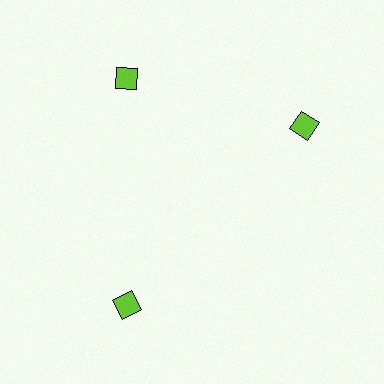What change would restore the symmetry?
The symmetry would be restored by rotating it back into even spacing with its neighbors so that all 3 diamonds sit at equal angles and equal distance from the center.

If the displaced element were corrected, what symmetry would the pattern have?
It would have 3-fold rotational symmetry — the pattern would map onto itself every 120 degrees.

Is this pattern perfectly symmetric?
No. The 3 lime diamonds are arranged in a ring, but one element near the 3 o'clock position is rotated out of alignment along the ring, breaking the 3-fold rotational symmetry.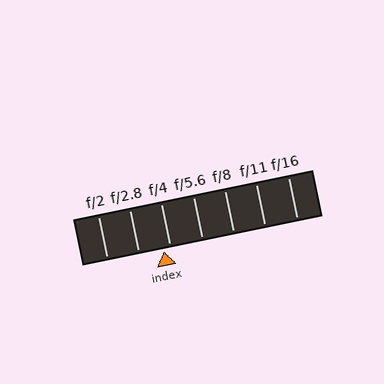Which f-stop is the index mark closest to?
The index mark is closest to f/4.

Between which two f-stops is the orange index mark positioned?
The index mark is between f/2.8 and f/4.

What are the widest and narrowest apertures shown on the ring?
The widest aperture shown is f/2 and the narrowest is f/16.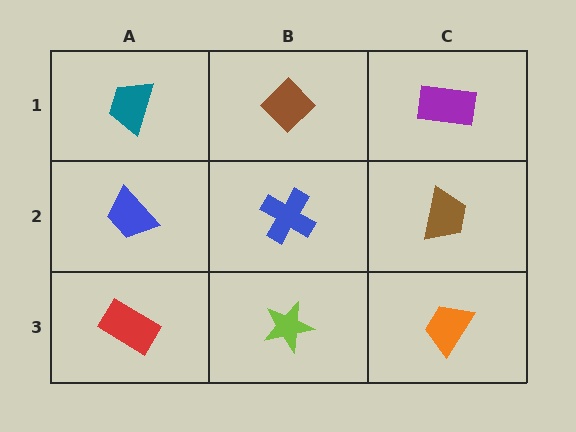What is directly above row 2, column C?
A purple rectangle.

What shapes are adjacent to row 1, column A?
A blue trapezoid (row 2, column A), a brown diamond (row 1, column B).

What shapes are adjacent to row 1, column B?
A blue cross (row 2, column B), a teal trapezoid (row 1, column A), a purple rectangle (row 1, column C).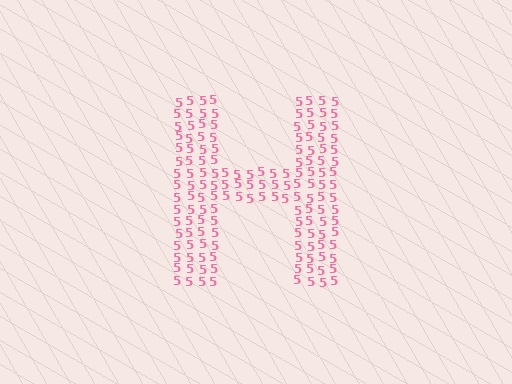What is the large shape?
The large shape is the letter H.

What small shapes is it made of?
It is made of small digit 5's.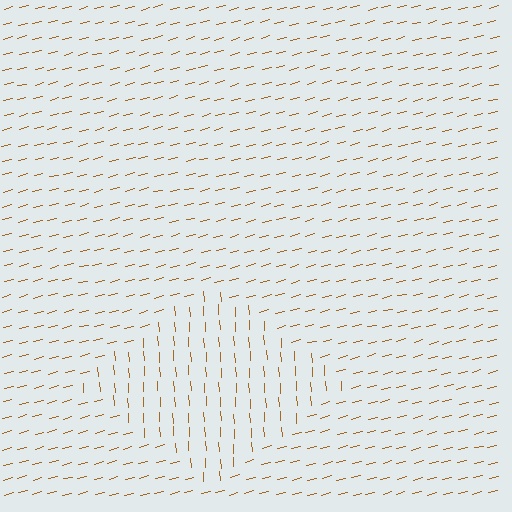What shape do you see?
I see a diamond.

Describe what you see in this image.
The image is filled with small brown line segments. A diamond region in the image has lines oriented differently from the surrounding lines, creating a visible texture boundary.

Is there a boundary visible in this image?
Yes, there is a texture boundary formed by a change in line orientation.